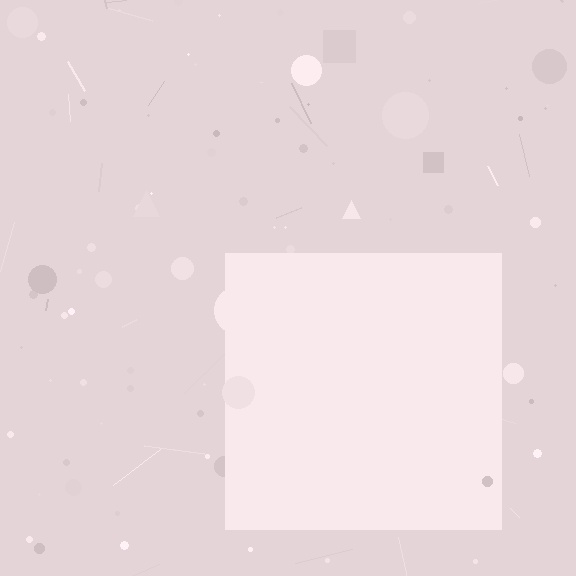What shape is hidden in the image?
A square is hidden in the image.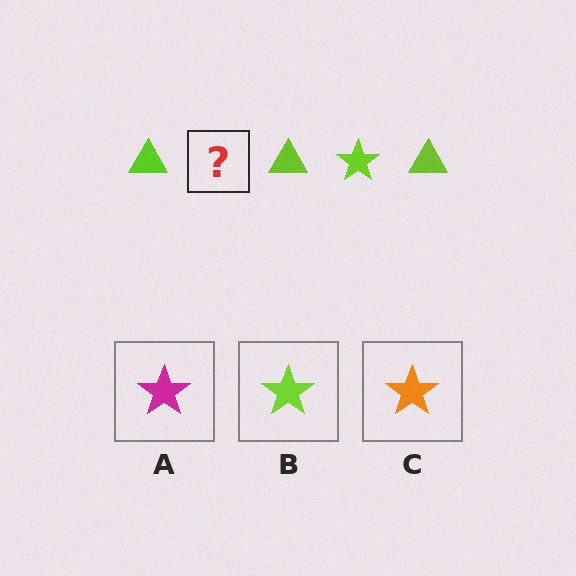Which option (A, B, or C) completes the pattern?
B.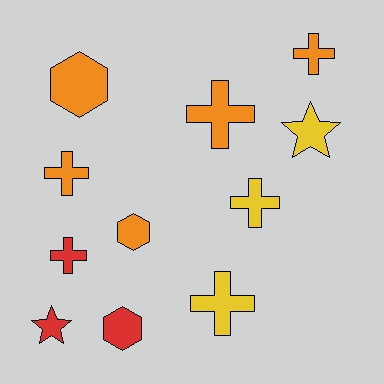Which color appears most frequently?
Orange, with 5 objects.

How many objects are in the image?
There are 11 objects.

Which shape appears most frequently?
Cross, with 6 objects.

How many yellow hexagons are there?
There are no yellow hexagons.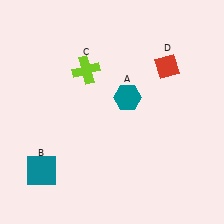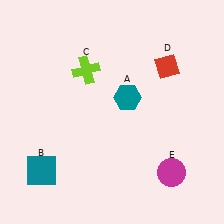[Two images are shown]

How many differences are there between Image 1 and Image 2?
There is 1 difference between the two images.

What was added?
A magenta circle (E) was added in Image 2.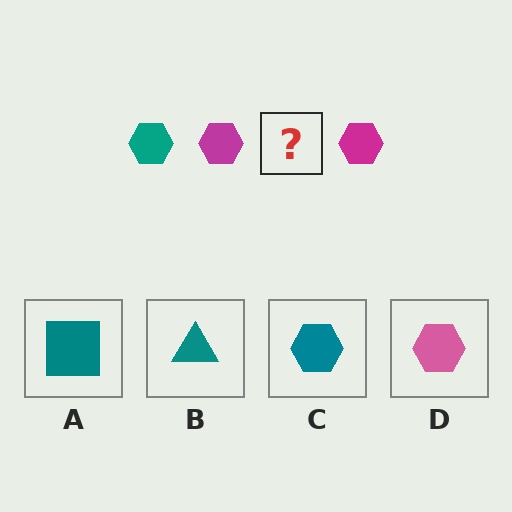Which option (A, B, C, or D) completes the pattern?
C.